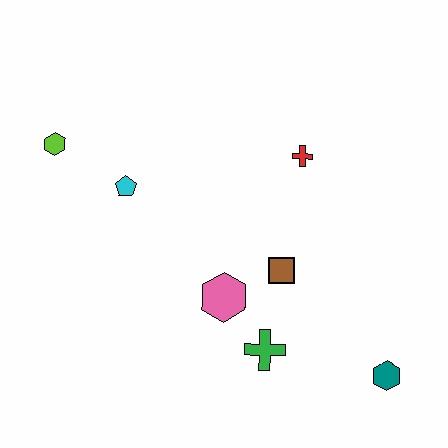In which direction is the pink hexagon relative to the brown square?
The pink hexagon is to the left of the brown square.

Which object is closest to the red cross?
The brown square is closest to the red cross.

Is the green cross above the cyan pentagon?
No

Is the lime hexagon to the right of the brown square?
No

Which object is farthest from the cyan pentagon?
The teal hexagon is farthest from the cyan pentagon.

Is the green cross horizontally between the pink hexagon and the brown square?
Yes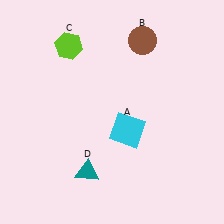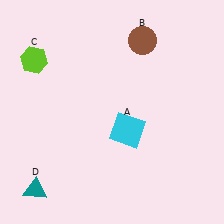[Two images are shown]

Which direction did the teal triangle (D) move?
The teal triangle (D) moved left.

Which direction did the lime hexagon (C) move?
The lime hexagon (C) moved left.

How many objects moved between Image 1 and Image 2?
2 objects moved between the two images.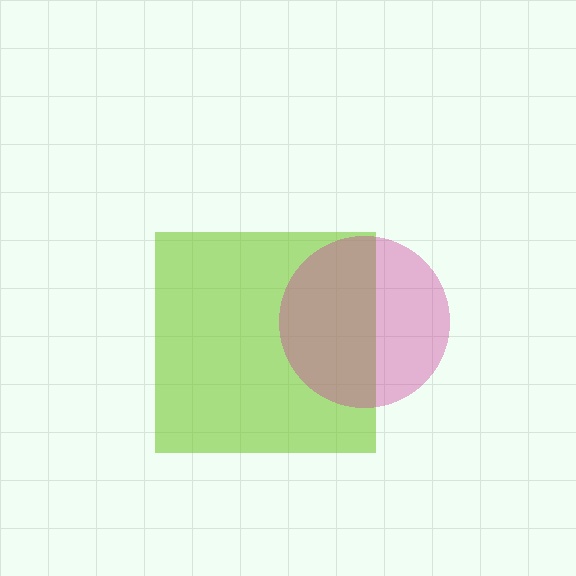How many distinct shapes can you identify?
There are 2 distinct shapes: a lime square, a magenta circle.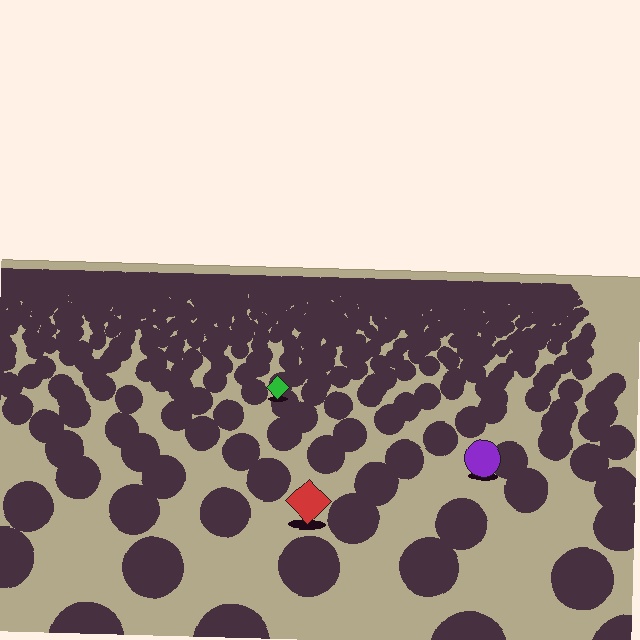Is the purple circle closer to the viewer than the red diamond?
No. The red diamond is closer — you can tell from the texture gradient: the ground texture is coarser near it.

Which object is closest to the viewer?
The red diamond is closest. The texture marks near it are larger and more spread out.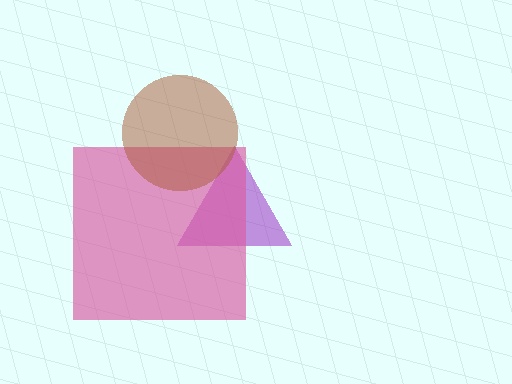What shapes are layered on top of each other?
The layered shapes are: a purple triangle, a pink square, a brown circle.